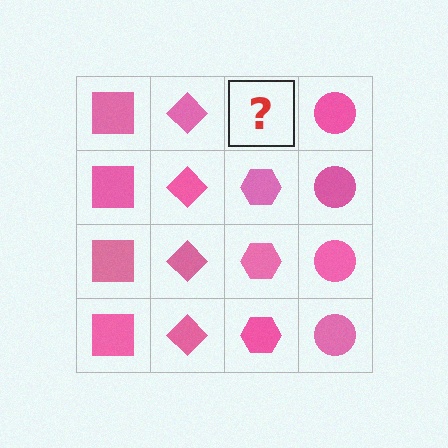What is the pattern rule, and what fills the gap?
The rule is that each column has a consistent shape. The gap should be filled with a pink hexagon.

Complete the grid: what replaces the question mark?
The question mark should be replaced with a pink hexagon.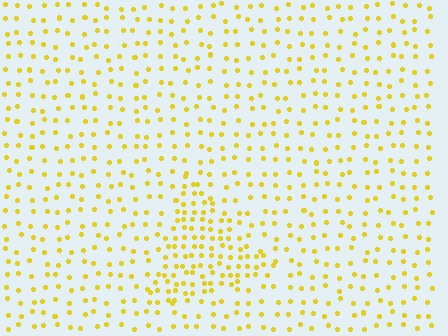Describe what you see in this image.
The image contains small yellow elements arranged at two different densities. A triangle-shaped region is visible where the elements are more densely packed than the surrounding area.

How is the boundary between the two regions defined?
The boundary is defined by a change in element density (approximately 2.0x ratio). All elements are the same color, size, and shape.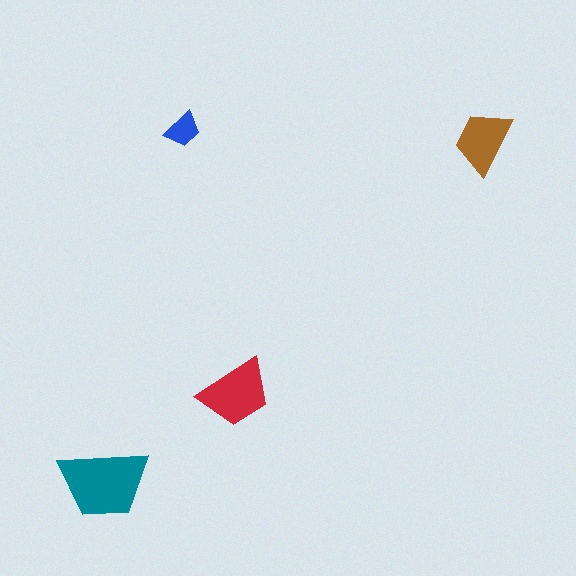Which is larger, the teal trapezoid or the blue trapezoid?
The teal one.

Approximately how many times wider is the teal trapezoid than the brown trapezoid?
About 1.5 times wider.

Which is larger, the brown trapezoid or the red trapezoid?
The red one.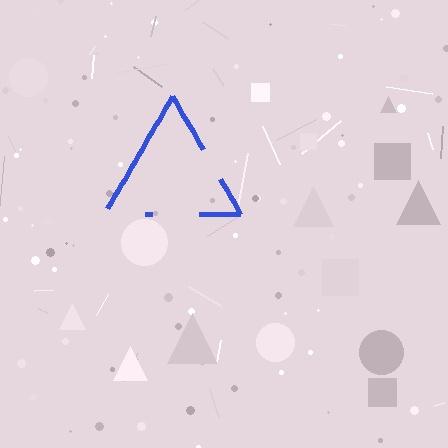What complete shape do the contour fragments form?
The contour fragments form a triangle.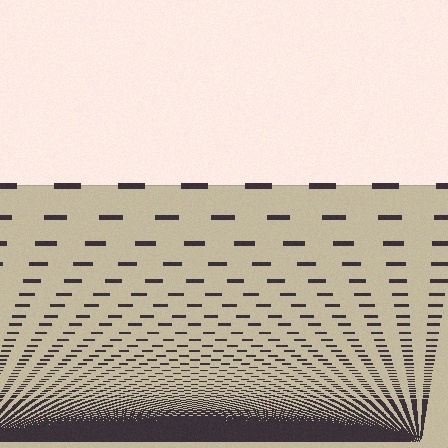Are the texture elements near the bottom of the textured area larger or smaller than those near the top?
Smaller. The gradient is inverted — elements near the bottom are smaller and denser.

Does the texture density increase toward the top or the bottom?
Density increases toward the bottom.